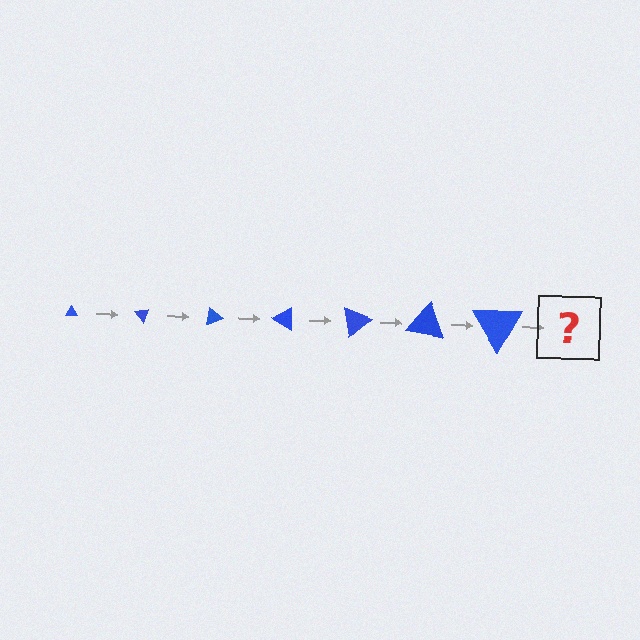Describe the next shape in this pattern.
It should be a triangle, larger than the previous one and rotated 350 degrees from the start.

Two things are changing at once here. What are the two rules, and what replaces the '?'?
The two rules are that the triangle grows larger each step and it rotates 50 degrees each step. The '?' should be a triangle, larger than the previous one and rotated 350 degrees from the start.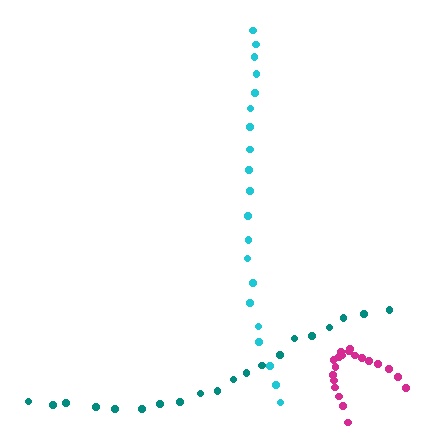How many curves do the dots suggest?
There are 3 distinct paths.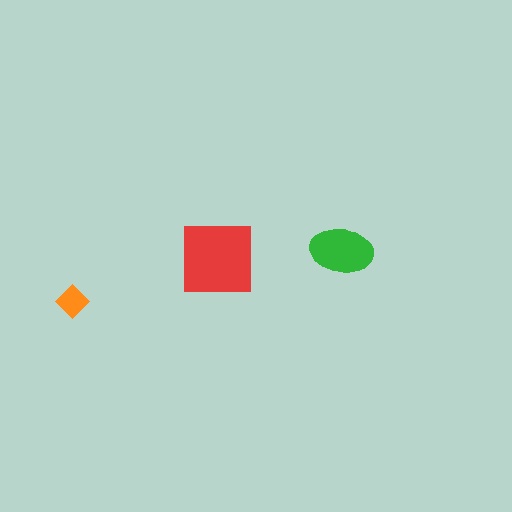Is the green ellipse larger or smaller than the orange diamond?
Larger.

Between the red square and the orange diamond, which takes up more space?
The red square.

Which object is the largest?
The red square.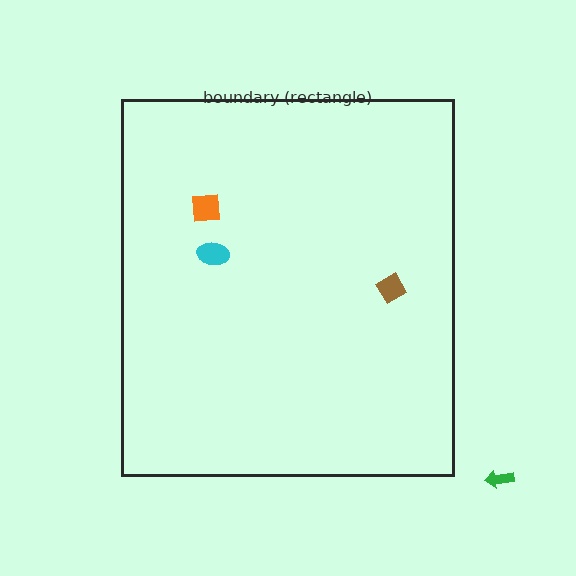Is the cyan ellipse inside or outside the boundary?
Inside.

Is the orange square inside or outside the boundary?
Inside.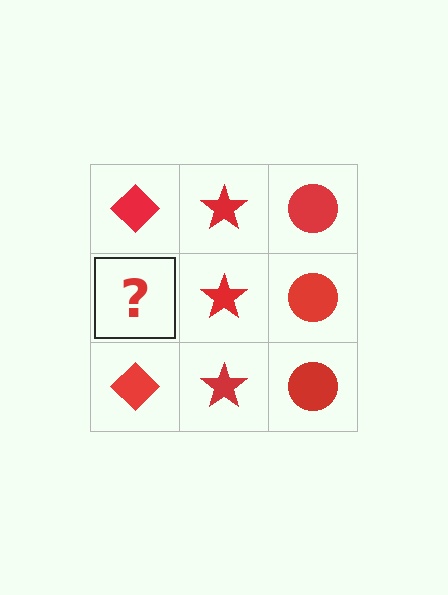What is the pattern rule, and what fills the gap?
The rule is that each column has a consistent shape. The gap should be filled with a red diamond.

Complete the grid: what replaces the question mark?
The question mark should be replaced with a red diamond.